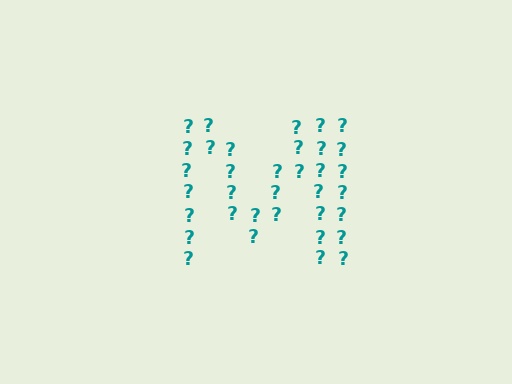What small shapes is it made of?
It is made of small question marks.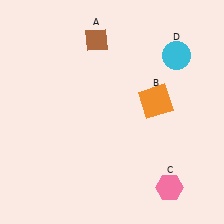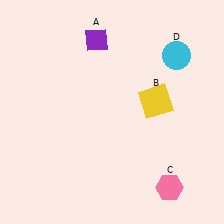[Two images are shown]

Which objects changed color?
A changed from brown to purple. B changed from orange to yellow.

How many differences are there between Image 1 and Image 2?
There are 2 differences between the two images.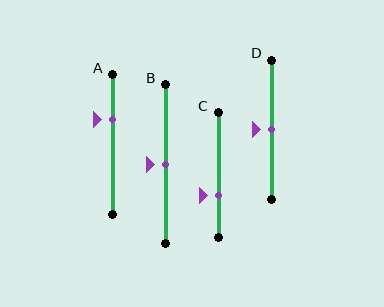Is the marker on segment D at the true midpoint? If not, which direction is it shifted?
Yes, the marker on segment D is at the true midpoint.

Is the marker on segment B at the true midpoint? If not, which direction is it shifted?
Yes, the marker on segment B is at the true midpoint.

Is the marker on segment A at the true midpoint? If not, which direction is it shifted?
No, the marker on segment A is shifted upward by about 18% of the segment length.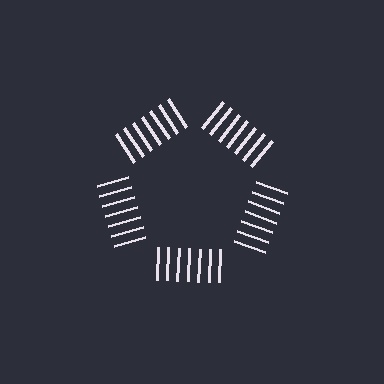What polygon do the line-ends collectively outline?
An illusory pentagon — the line segments terminate on its edges but no continuous stroke is drawn.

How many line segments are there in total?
35 — 7 along each of the 5 edges.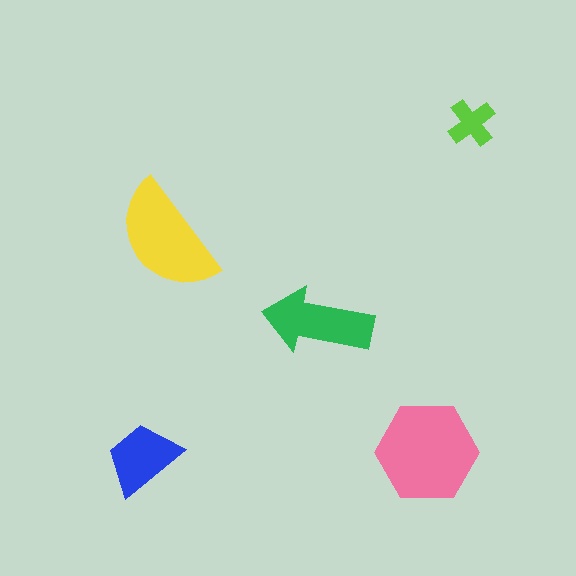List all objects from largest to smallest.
The pink hexagon, the yellow semicircle, the green arrow, the blue trapezoid, the lime cross.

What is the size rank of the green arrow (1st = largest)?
3rd.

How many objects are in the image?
There are 5 objects in the image.